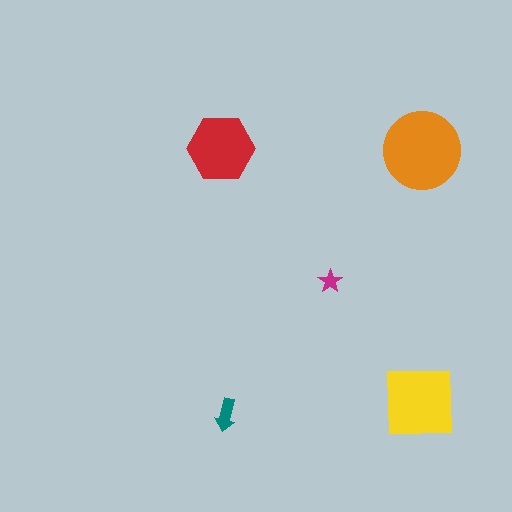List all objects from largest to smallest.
The orange circle, the yellow square, the red hexagon, the teal arrow, the magenta star.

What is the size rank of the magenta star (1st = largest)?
5th.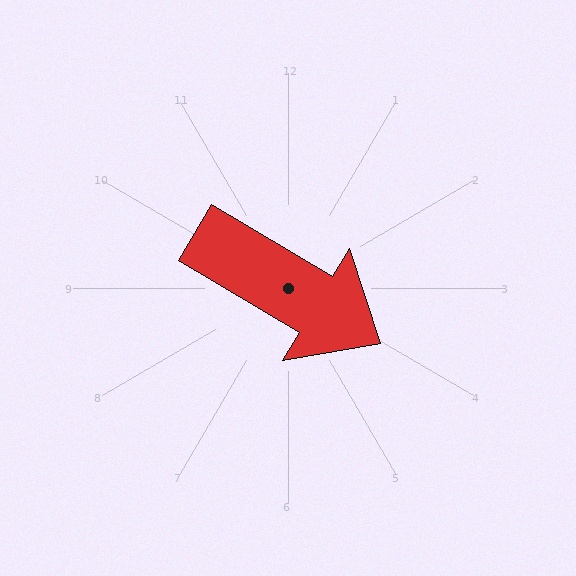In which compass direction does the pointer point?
Southeast.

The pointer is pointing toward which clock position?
Roughly 4 o'clock.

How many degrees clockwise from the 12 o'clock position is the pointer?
Approximately 121 degrees.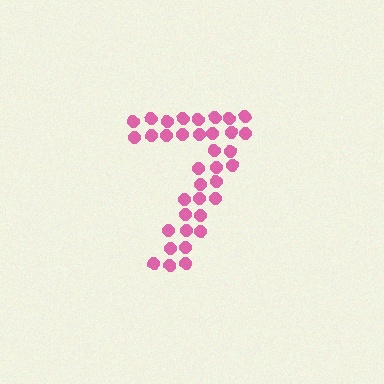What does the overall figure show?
The overall figure shows the digit 7.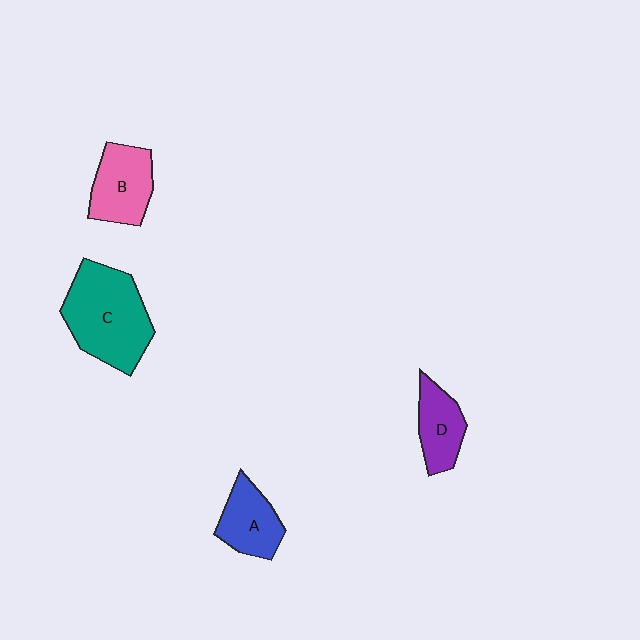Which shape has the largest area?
Shape C (teal).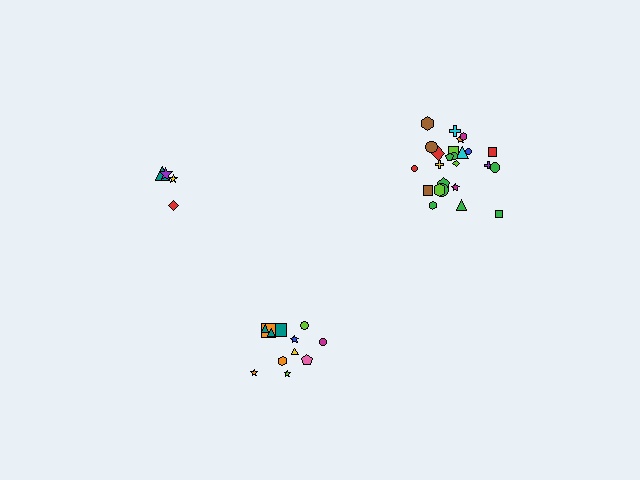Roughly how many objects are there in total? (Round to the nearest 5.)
Roughly 40 objects in total.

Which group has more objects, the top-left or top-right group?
The top-right group.